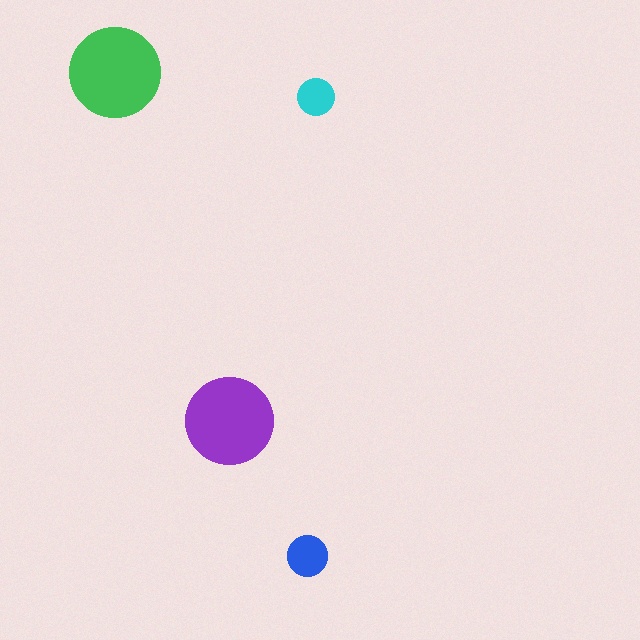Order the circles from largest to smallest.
the green one, the purple one, the blue one, the cyan one.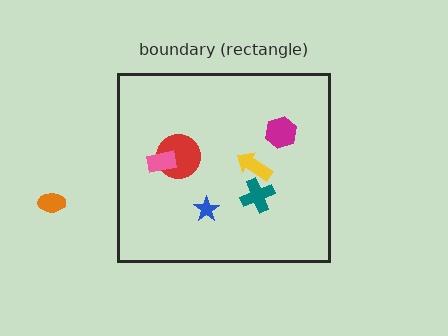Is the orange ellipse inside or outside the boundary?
Outside.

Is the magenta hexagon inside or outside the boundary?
Inside.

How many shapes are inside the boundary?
6 inside, 1 outside.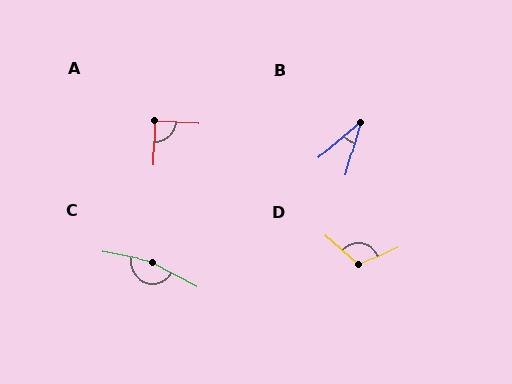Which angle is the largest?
C, at approximately 162 degrees.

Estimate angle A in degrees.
Approximately 88 degrees.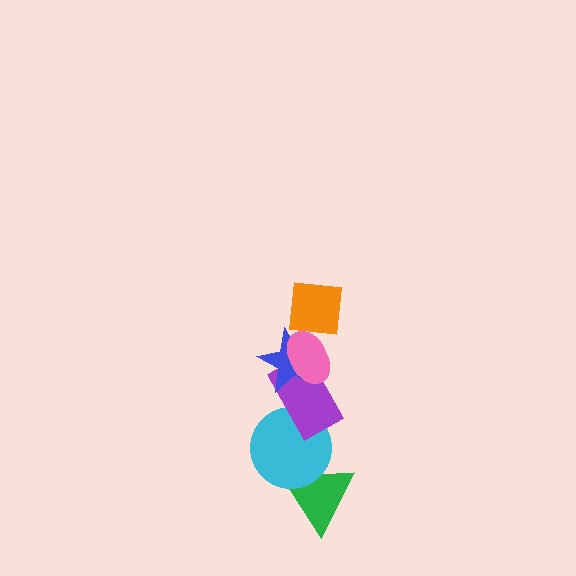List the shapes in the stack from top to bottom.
From top to bottom: the orange square, the pink ellipse, the blue star, the purple rectangle, the cyan circle, the green triangle.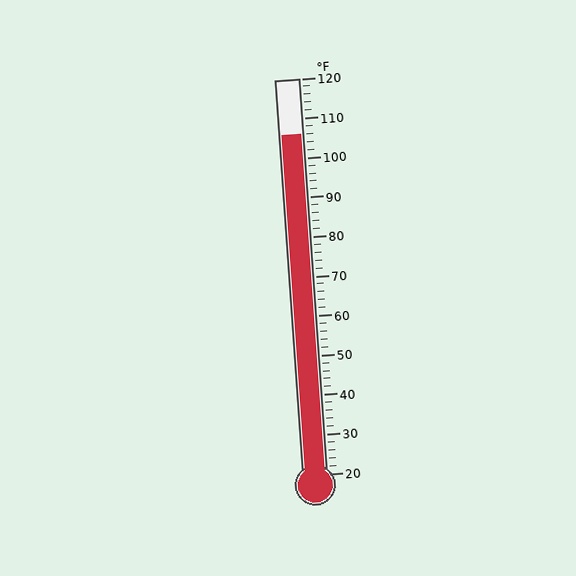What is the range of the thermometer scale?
The thermometer scale ranges from 20°F to 120°F.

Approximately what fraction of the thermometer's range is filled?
The thermometer is filled to approximately 85% of its range.